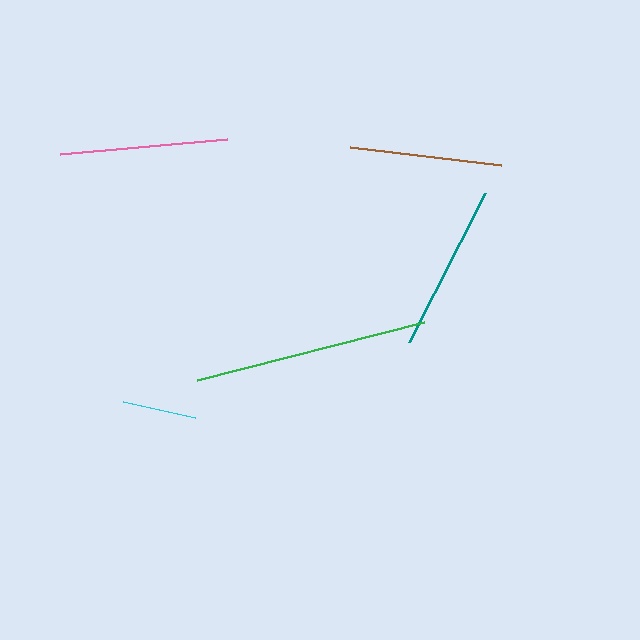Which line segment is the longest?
The green line is the longest at approximately 234 pixels.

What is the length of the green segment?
The green segment is approximately 234 pixels long.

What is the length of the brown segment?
The brown segment is approximately 151 pixels long.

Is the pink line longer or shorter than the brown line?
The pink line is longer than the brown line.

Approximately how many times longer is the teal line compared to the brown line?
The teal line is approximately 1.1 times the length of the brown line.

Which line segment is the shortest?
The cyan line is the shortest at approximately 74 pixels.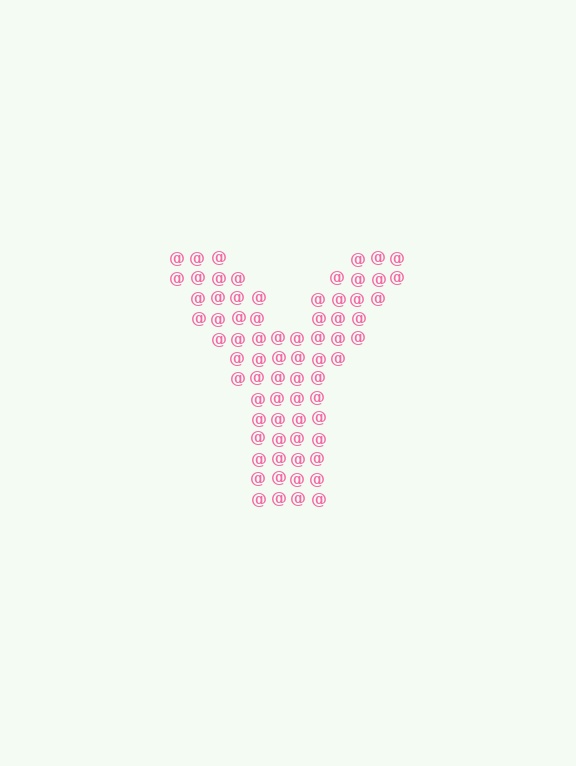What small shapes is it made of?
It is made of small at signs.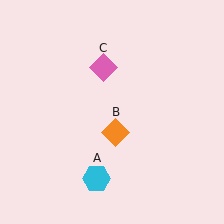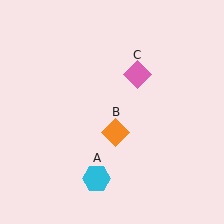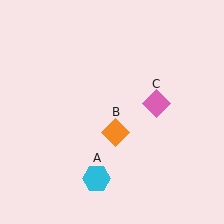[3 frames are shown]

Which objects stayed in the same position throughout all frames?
Cyan hexagon (object A) and orange diamond (object B) remained stationary.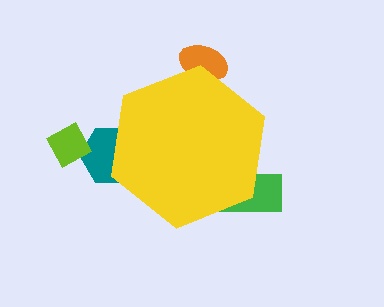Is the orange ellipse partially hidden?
Yes, the orange ellipse is partially hidden behind the yellow hexagon.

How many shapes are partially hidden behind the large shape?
3 shapes are partially hidden.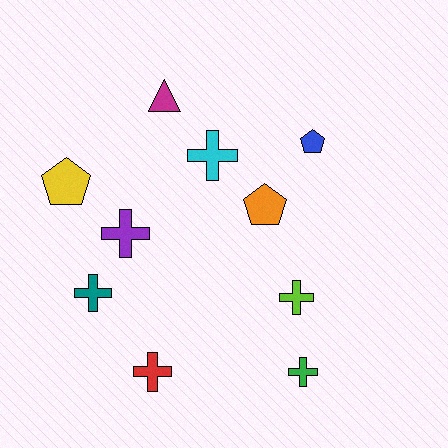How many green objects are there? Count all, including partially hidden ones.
There is 1 green object.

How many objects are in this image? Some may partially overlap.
There are 10 objects.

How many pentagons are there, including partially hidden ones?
There are 3 pentagons.